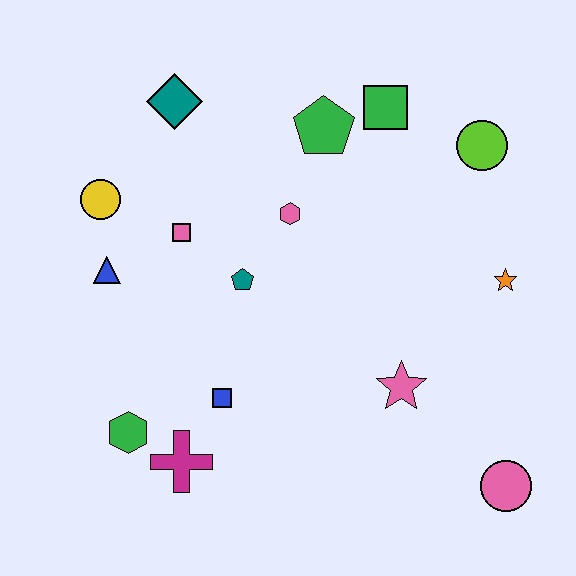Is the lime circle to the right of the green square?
Yes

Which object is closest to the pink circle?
The pink star is closest to the pink circle.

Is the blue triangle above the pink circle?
Yes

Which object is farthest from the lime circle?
The green hexagon is farthest from the lime circle.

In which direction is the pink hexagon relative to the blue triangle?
The pink hexagon is to the right of the blue triangle.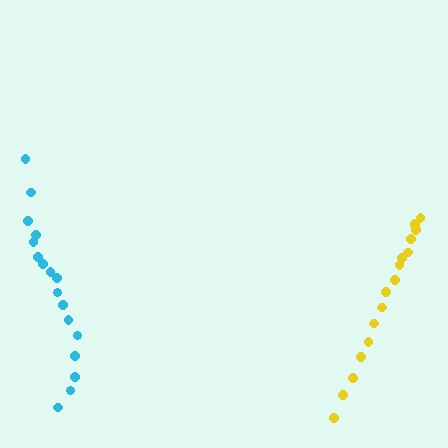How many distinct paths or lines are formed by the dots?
There are 2 distinct paths.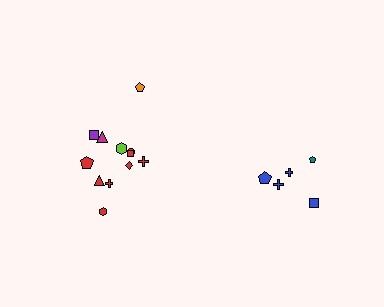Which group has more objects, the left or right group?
The left group.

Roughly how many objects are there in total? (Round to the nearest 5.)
Roughly 15 objects in total.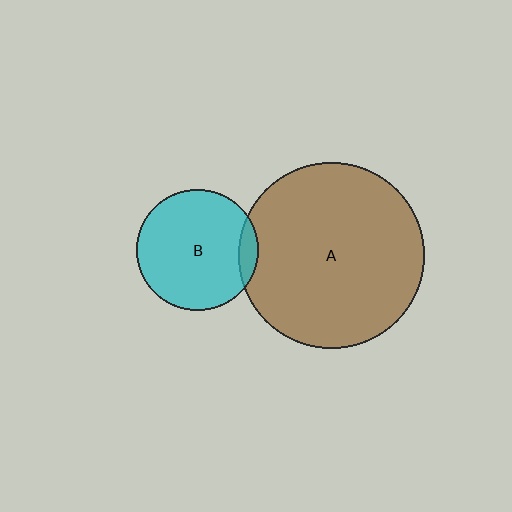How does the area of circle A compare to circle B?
Approximately 2.3 times.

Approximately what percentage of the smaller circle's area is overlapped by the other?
Approximately 10%.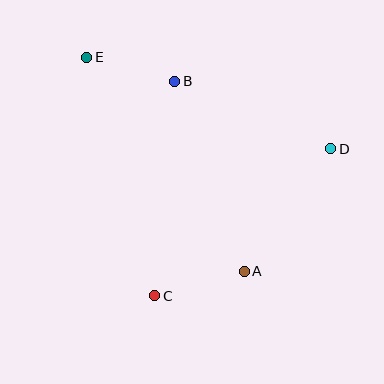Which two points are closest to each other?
Points B and E are closest to each other.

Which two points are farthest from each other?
Points A and E are farthest from each other.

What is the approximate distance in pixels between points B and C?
The distance between B and C is approximately 215 pixels.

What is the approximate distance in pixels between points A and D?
The distance between A and D is approximately 150 pixels.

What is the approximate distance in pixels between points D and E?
The distance between D and E is approximately 261 pixels.